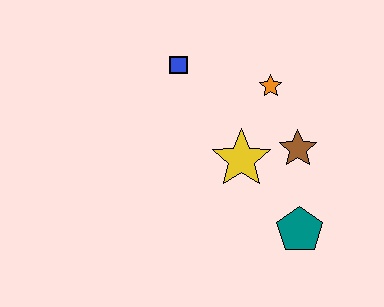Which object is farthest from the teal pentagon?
The blue square is farthest from the teal pentagon.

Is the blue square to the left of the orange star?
Yes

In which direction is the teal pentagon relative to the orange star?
The teal pentagon is below the orange star.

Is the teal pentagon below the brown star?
Yes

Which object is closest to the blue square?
The orange star is closest to the blue square.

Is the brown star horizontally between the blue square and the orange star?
No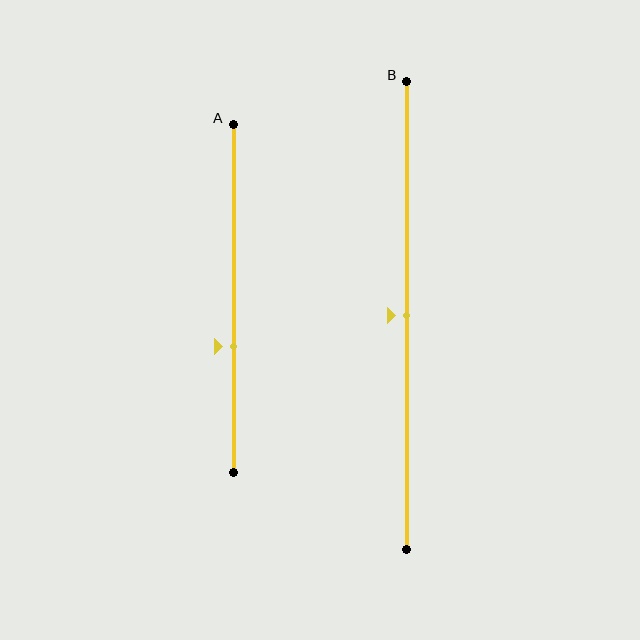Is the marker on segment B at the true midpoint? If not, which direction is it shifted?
Yes, the marker on segment B is at the true midpoint.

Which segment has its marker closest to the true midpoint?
Segment B has its marker closest to the true midpoint.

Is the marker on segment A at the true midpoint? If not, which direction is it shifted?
No, the marker on segment A is shifted downward by about 14% of the segment length.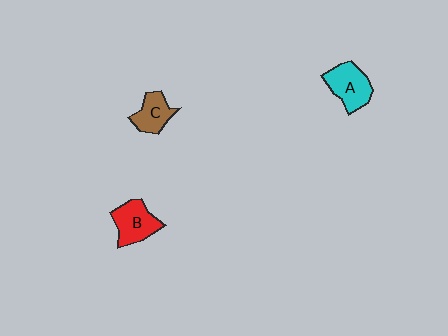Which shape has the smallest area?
Shape C (brown).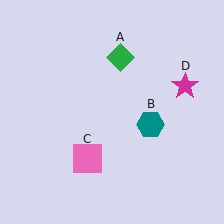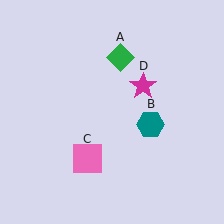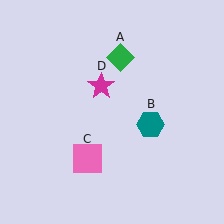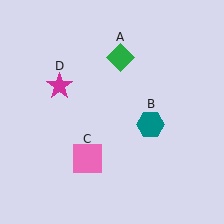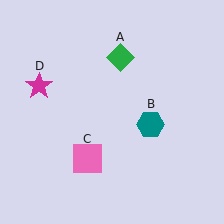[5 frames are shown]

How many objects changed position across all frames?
1 object changed position: magenta star (object D).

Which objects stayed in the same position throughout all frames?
Green diamond (object A) and teal hexagon (object B) and pink square (object C) remained stationary.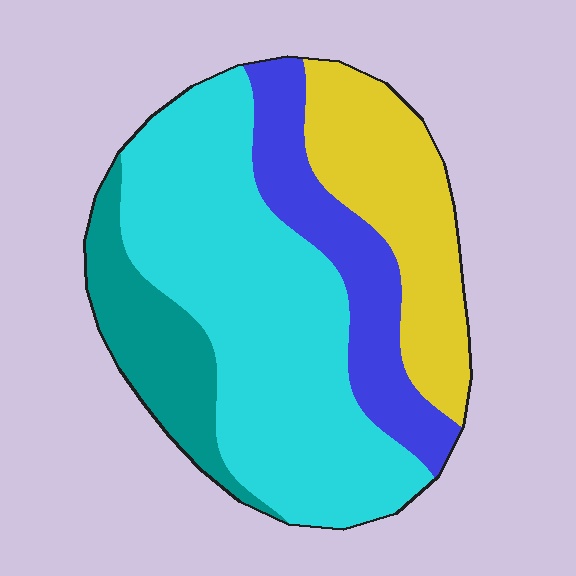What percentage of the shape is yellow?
Yellow takes up about one fifth (1/5) of the shape.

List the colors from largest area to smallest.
From largest to smallest: cyan, yellow, blue, teal.